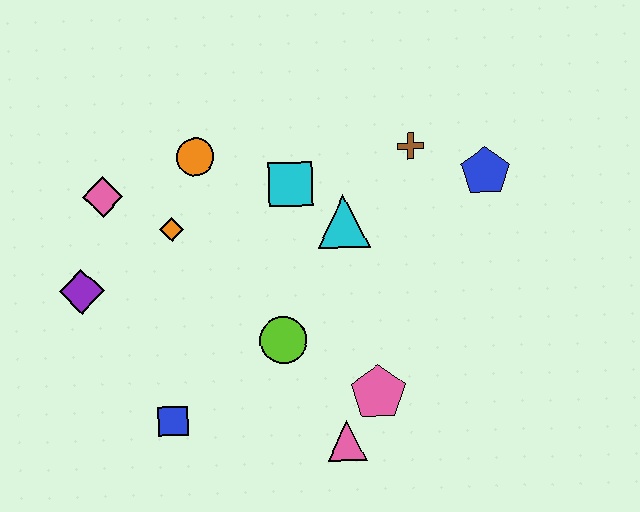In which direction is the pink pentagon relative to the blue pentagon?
The pink pentagon is below the blue pentagon.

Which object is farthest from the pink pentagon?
The pink diamond is farthest from the pink pentagon.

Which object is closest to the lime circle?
The pink pentagon is closest to the lime circle.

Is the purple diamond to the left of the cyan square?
Yes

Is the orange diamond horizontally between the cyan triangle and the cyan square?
No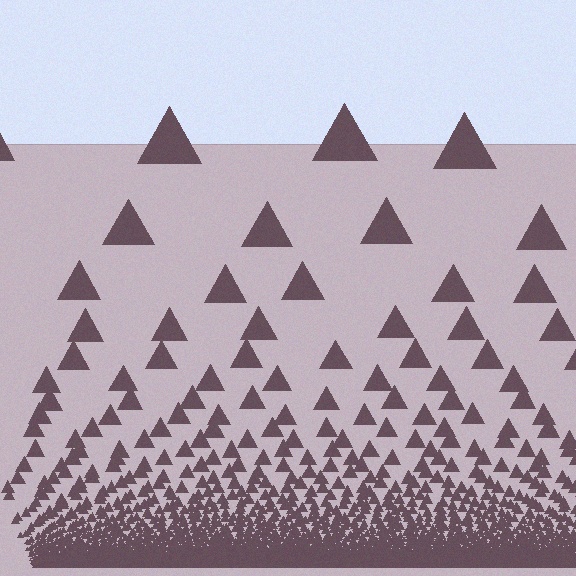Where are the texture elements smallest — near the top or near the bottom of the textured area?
Near the bottom.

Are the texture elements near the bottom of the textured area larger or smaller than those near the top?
Smaller. The gradient is inverted — elements near the bottom are smaller and denser.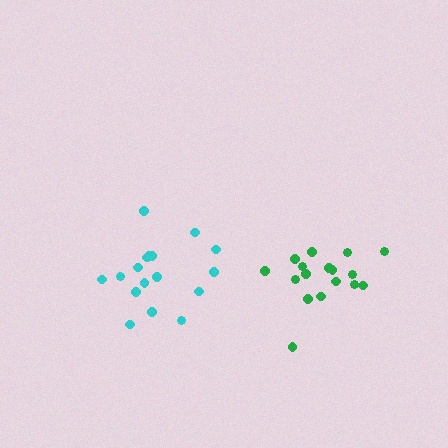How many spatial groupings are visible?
There are 2 spatial groupings.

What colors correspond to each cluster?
The clusters are colored: green, cyan.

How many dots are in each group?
Group 1: 17 dots, Group 2: 17 dots (34 total).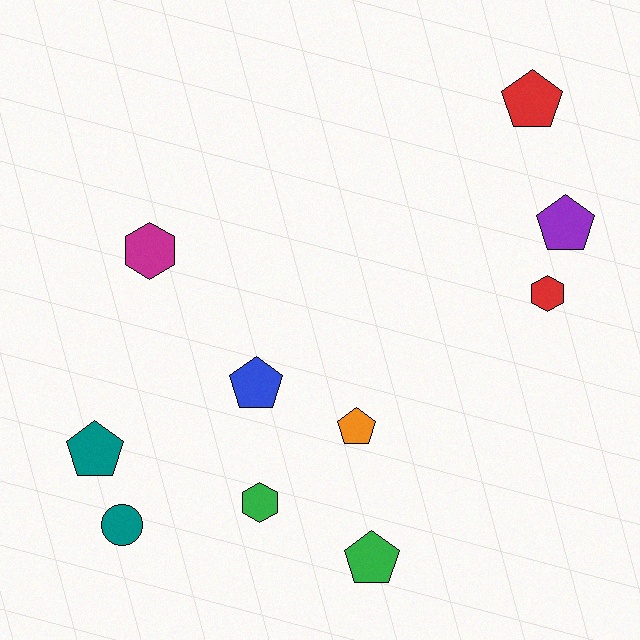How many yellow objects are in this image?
There are no yellow objects.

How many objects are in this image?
There are 10 objects.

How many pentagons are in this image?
There are 6 pentagons.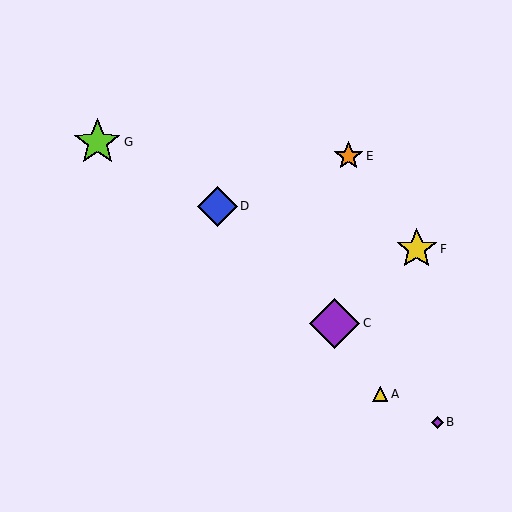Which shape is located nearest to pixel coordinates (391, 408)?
The yellow triangle (labeled A) at (380, 394) is nearest to that location.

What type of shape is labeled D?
Shape D is a blue diamond.